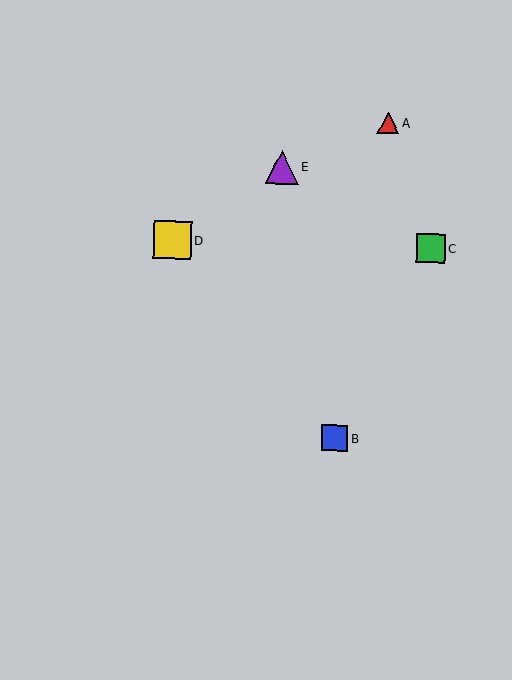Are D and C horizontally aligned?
Yes, both are at y≈240.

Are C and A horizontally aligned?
No, C is at y≈248 and A is at y≈123.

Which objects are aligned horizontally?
Objects C, D are aligned horizontally.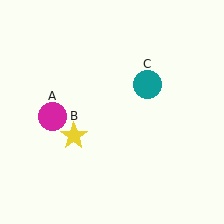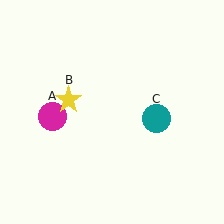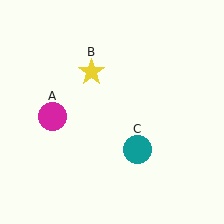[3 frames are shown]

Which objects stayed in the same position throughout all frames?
Magenta circle (object A) remained stationary.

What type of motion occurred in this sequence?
The yellow star (object B), teal circle (object C) rotated clockwise around the center of the scene.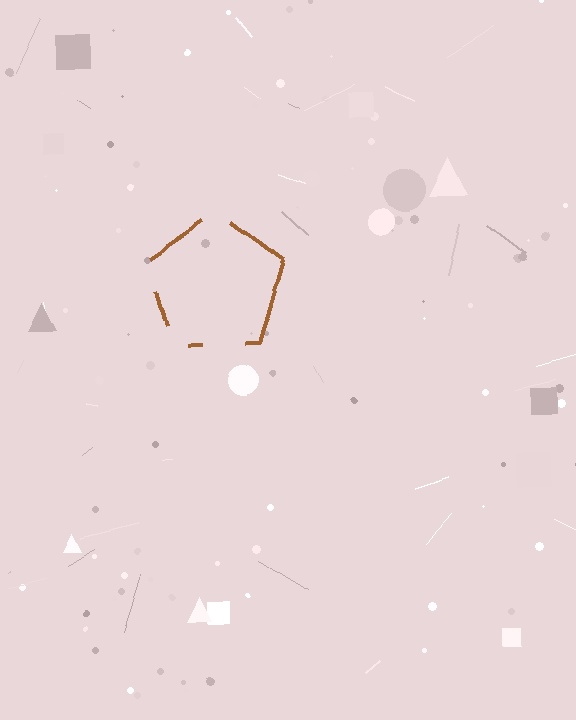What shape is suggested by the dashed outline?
The dashed outline suggests a pentagon.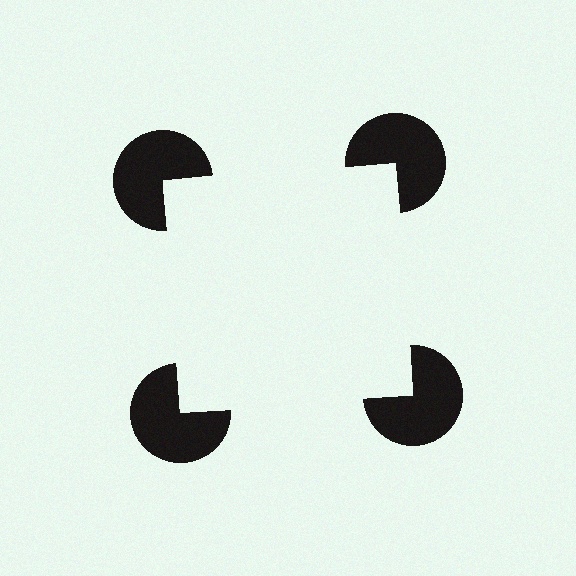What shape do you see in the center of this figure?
An illusory square — its edges are inferred from the aligned wedge cuts in the pac-man discs, not physically drawn.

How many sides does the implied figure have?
4 sides.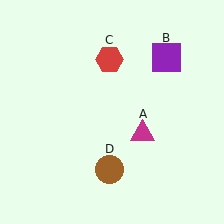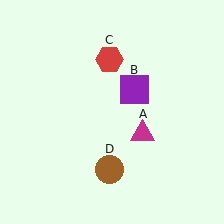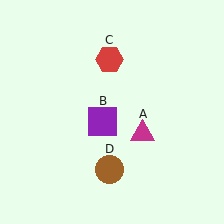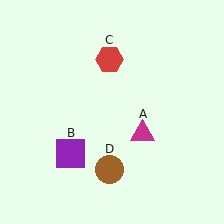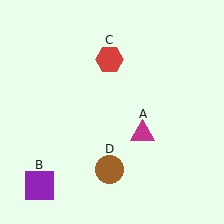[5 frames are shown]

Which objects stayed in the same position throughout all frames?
Magenta triangle (object A) and red hexagon (object C) and brown circle (object D) remained stationary.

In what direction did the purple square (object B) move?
The purple square (object B) moved down and to the left.